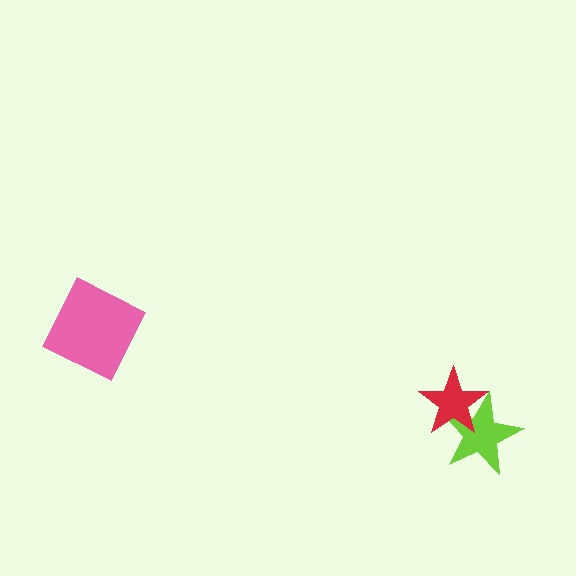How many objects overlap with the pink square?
0 objects overlap with the pink square.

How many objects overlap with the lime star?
1 object overlaps with the lime star.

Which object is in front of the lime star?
The red star is in front of the lime star.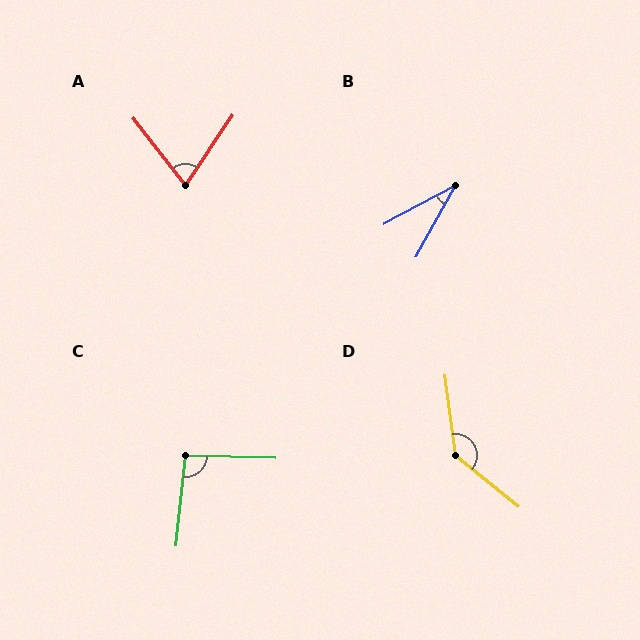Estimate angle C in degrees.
Approximately 94 degrees.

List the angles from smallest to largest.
B (33°), A (71°), C (94°), D (137°).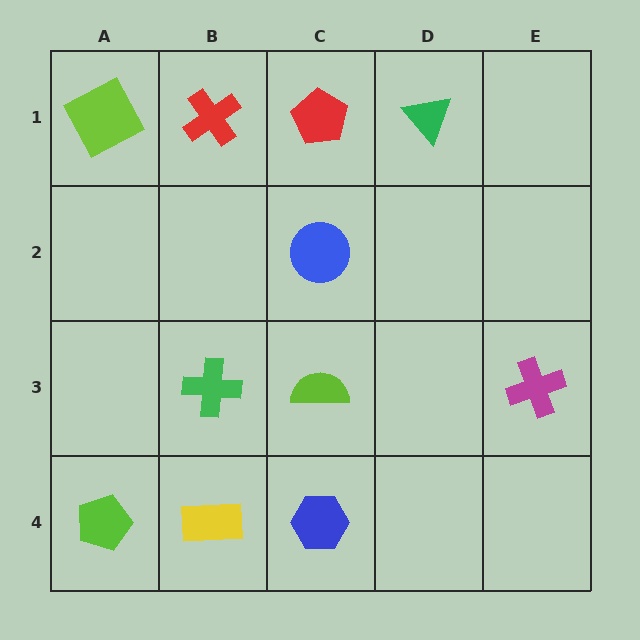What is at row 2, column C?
A blue circle.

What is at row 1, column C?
A red pentagon.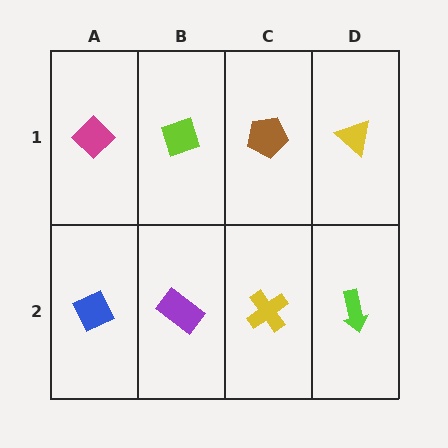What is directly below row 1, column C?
A yellow cross.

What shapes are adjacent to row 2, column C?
A brown pentagon (row 1, column C), a purple rectangle (row 2, column B), a lime arrow (row 2, column D).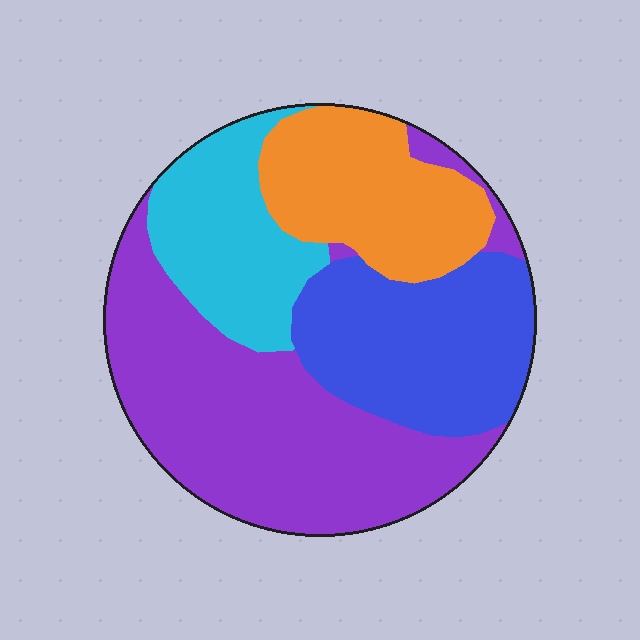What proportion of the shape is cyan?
Cyan takes up about one sixth (1/6) of the shape.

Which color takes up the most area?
Purple, at roughly 40%.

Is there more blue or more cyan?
Blue.